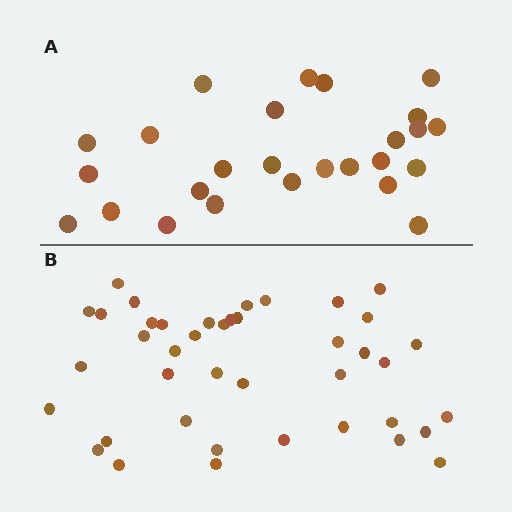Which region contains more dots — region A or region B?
Region B (the bottom region) has more dots.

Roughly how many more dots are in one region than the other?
Region B has approximately 15 more dots than region A.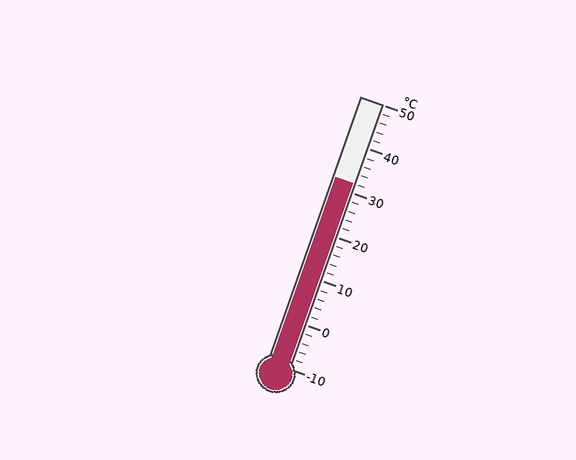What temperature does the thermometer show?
The thermometer shows approximately 32°C.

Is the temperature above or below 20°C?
The temperature is above 20°C.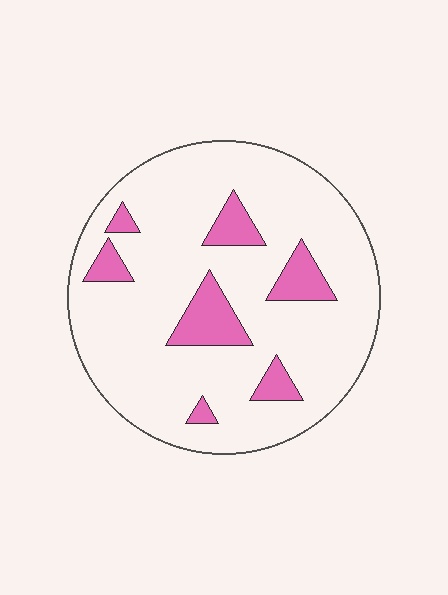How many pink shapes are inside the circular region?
7.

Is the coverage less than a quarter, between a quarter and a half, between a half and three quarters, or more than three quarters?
Less than a quarter.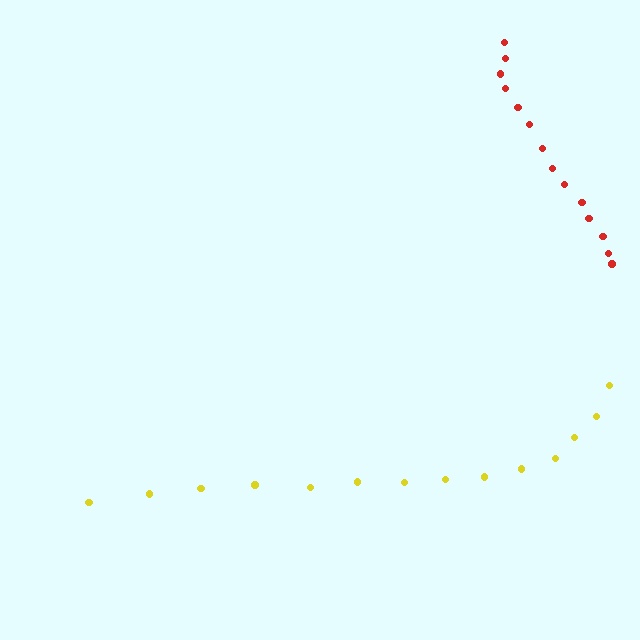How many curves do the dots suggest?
There are 2 distinct paths.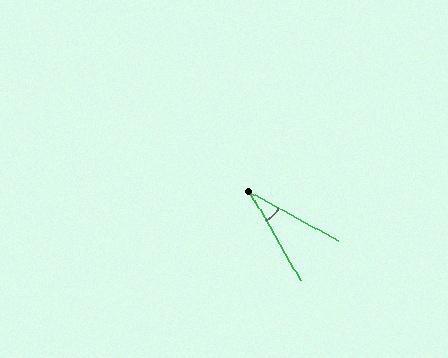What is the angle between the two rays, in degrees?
Approximately 31 degrees.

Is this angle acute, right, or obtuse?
It is acute.